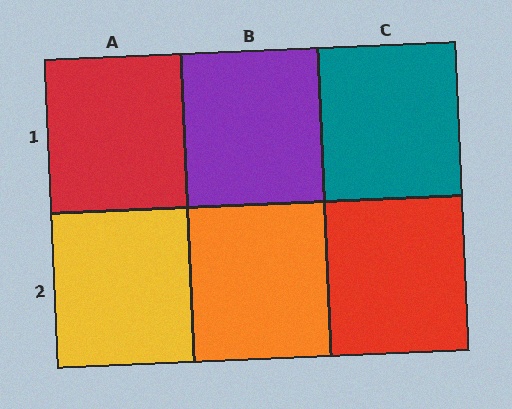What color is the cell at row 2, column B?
Orange.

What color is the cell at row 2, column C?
Red.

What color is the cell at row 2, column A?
Yellow.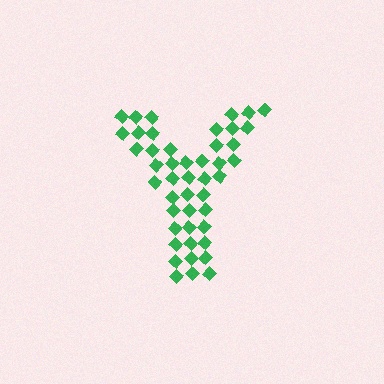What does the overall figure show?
The overall figure shows the letter Y.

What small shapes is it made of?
It is made of small diamonds.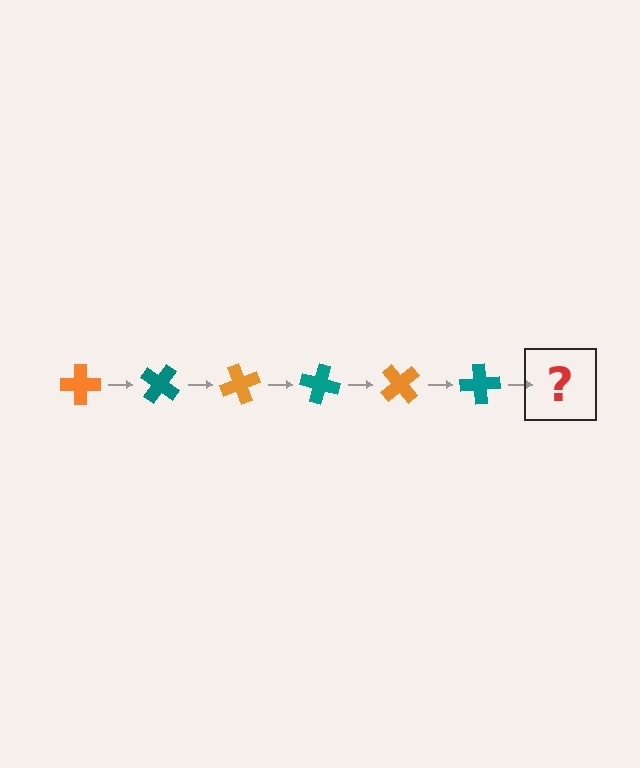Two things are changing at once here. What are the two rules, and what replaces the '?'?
The two rules are that it rotates 35 degrees each step and the color cycles through orange and teal. The '?' should be an orange cross, rotated 210 degrees from the start.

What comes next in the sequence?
The next element should be an orange cross, rotated 210 degrees from the start.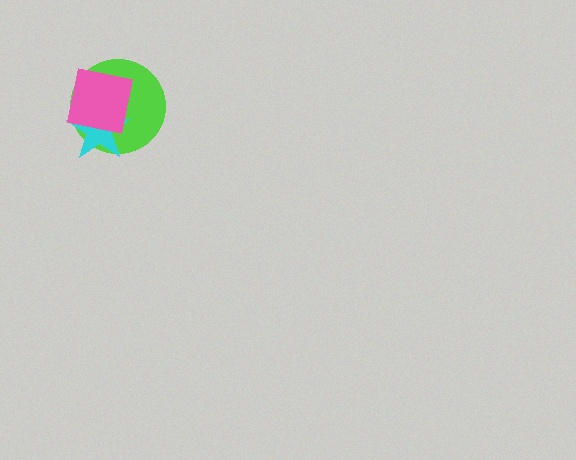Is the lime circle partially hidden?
Yes, it is partially covered by another shape.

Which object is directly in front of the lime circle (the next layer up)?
The cyan star is directly in front of the lime circle.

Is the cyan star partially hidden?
Yes, it is partially covered by another shape.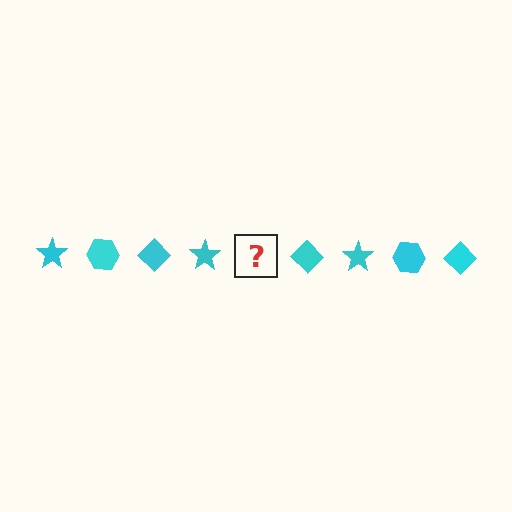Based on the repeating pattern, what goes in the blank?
The blank should be a cyan hexagon.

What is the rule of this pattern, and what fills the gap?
The rule is that the pattern cycles through star, hexagon, diamond shapes in cyan. The gap should be filled with a cyan hexagon.